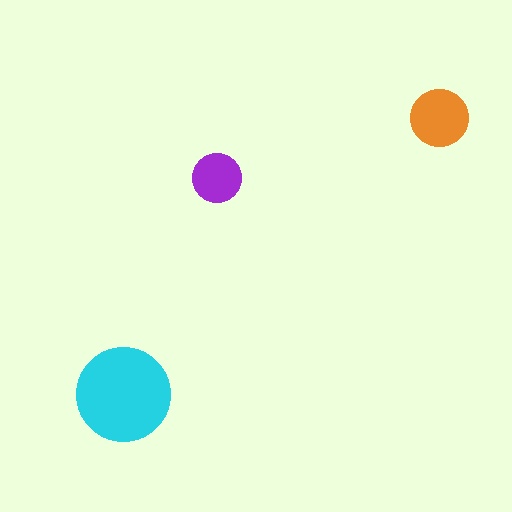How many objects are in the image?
There are 3 objects in the image.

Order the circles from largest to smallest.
the cyan one, the orange one, the purple one.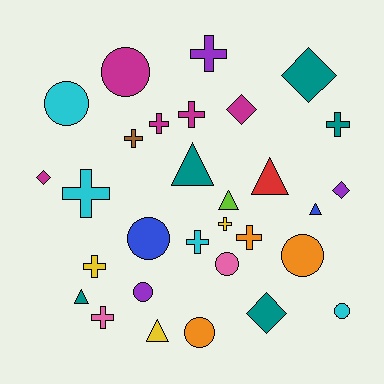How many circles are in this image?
There are 8 circles.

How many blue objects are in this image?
There are 2 blue objects.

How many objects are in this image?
There are 30 objects.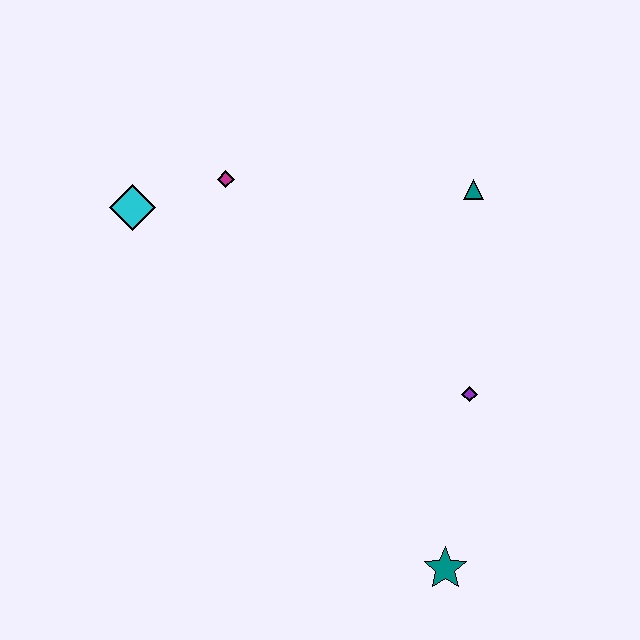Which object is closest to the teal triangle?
The purple diamond is closest to the teal triangle.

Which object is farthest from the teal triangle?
The teal star is farthest from the teal triangle.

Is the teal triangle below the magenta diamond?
Yes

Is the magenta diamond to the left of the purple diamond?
Yes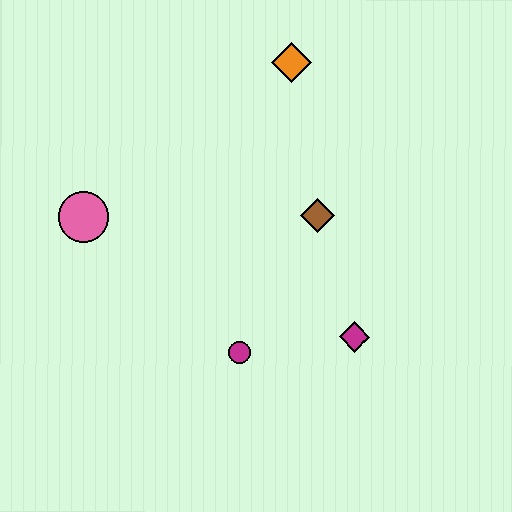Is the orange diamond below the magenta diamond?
No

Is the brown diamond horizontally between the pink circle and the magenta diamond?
Yes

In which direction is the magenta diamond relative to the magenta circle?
The magenta diamond is to the right of the magenta circle.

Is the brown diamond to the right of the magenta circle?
Yes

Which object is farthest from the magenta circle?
The orange diamond is farthest from the magenta circle.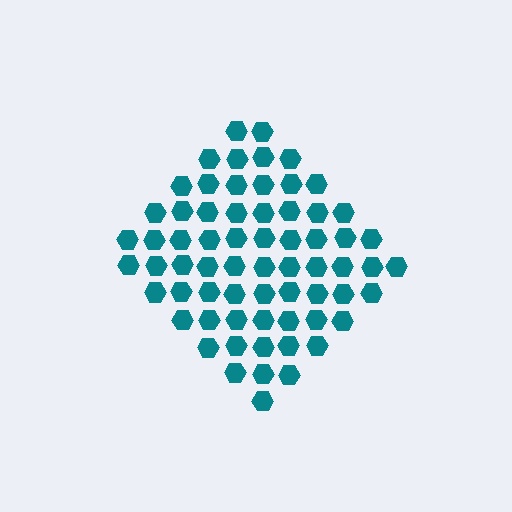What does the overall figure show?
The overall figure shows a diamond.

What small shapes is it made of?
It is made of small hexagons.